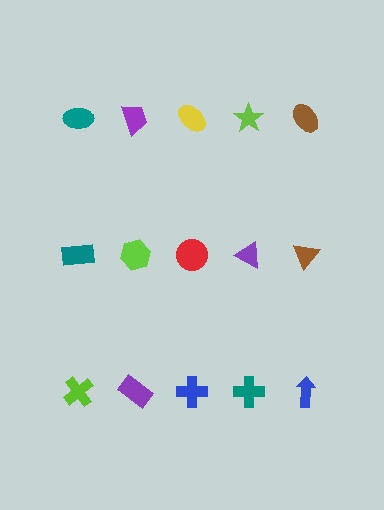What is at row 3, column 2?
A purple rectangle.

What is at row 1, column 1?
A teal ellipse.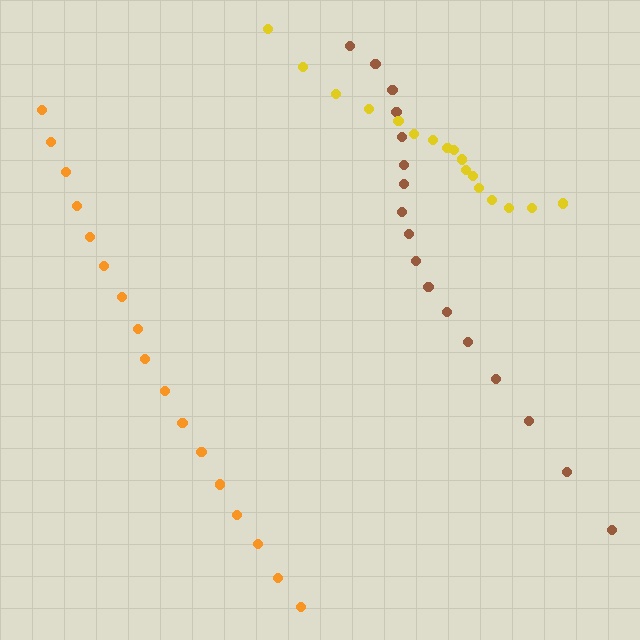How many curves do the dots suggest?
There are 3 distinct paths.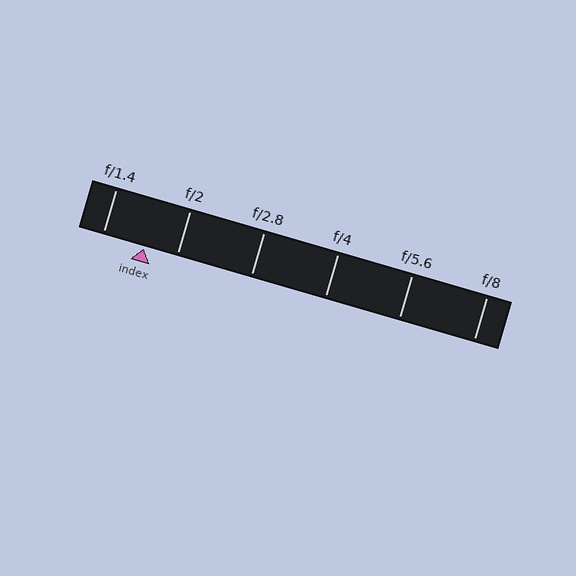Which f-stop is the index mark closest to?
The index mark is closest to f/2.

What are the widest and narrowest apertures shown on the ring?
The widest aperture shown is f/1.4 and the narrowest is f/8.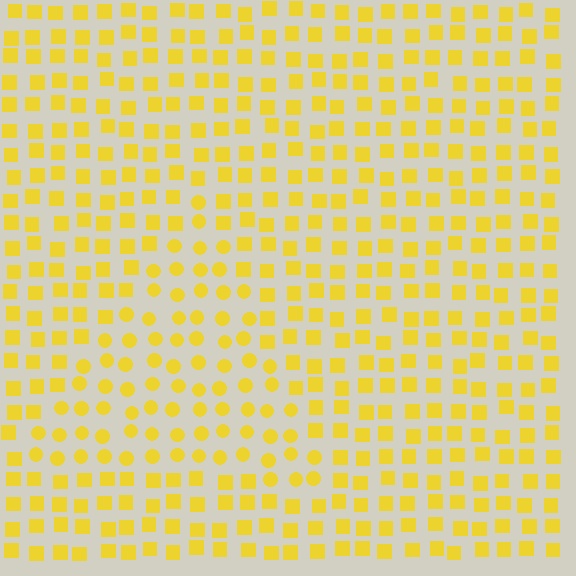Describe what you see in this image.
The image is filled with small yellow elements arranged in a uniform grid. A triangle-shaped region contains circles, while the surrounding area contains squares. The boundary is defined purely by the change in element shape.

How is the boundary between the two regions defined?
The boundary is defined by a change in element shape: circles inside vs. squares outside. All elements share the same color and spacing.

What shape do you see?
I see a triangle.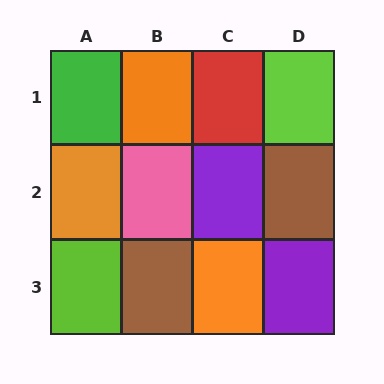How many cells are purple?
2 cells are purple.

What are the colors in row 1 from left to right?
Green, orange, red, lime.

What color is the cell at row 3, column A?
Lime.